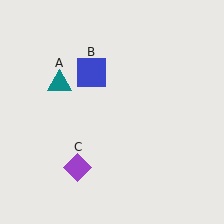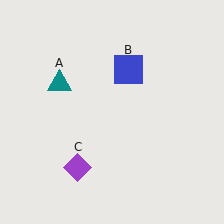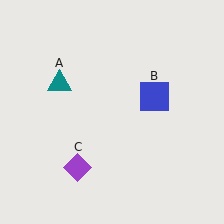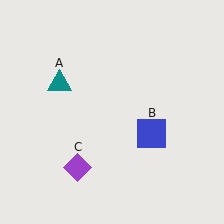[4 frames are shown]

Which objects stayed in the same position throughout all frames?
Teal triangle (object A) and purple diamond (object C) remained stationary.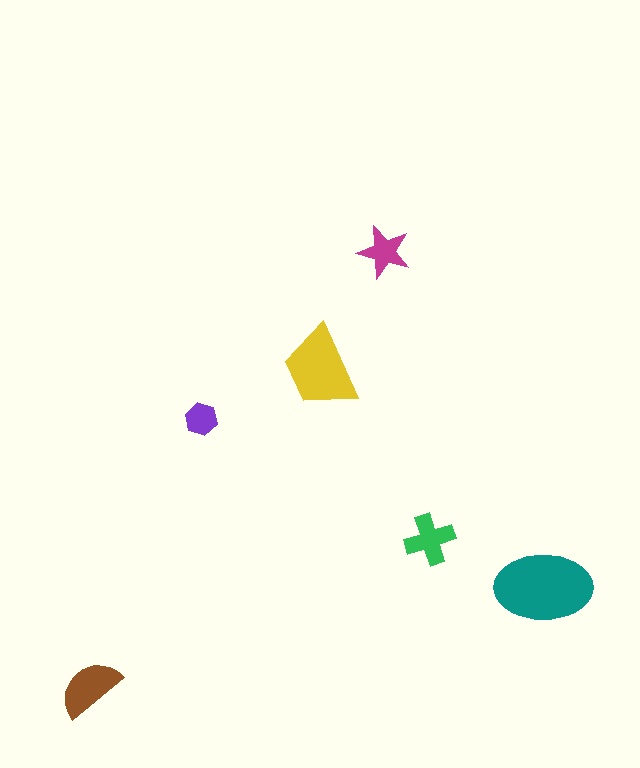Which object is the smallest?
The purple hexagon.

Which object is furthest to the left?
The brown semicircle is leftmost.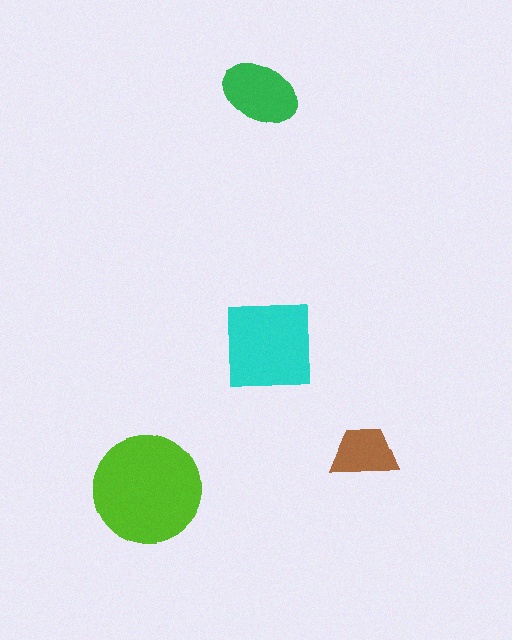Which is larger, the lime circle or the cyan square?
The lime circle.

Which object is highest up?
The green ellipse is topmost.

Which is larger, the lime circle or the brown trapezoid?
The lime circle.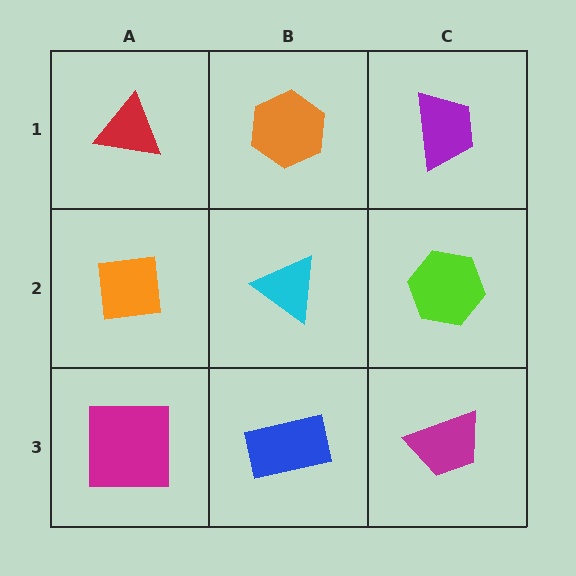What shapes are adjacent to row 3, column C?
A lime hexagon (row 2, column C), a blue rectangle (row 3, column B).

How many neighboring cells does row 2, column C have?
3.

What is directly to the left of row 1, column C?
An orange hexagon.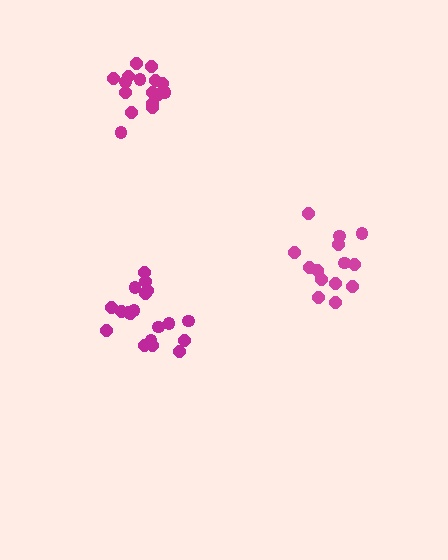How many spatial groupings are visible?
There are 3 spatial groupings.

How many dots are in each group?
Group 1: 16 dots, Group 2: 14 dots, Group 3: 19 dots (49 total).